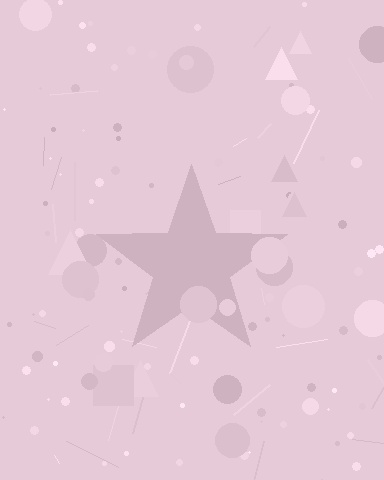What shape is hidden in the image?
A star is hidden in the image.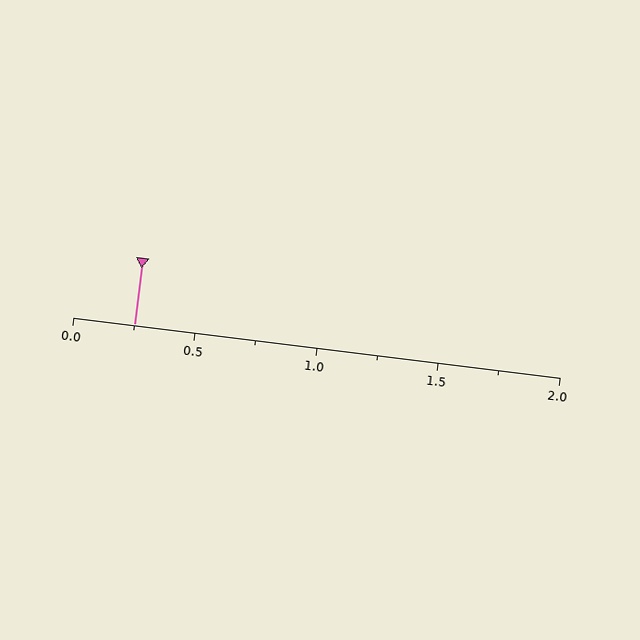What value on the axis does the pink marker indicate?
The marker indicates approximately 0.25.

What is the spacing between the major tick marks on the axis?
The major ticks are spaced 0.5 apart.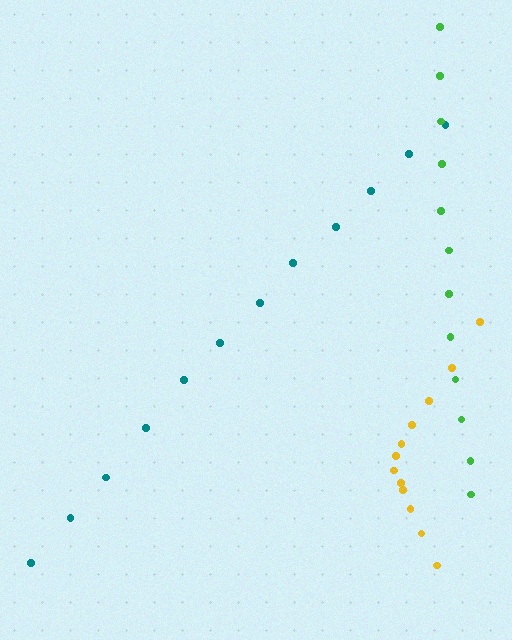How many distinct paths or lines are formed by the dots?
There are 3 distinct paths.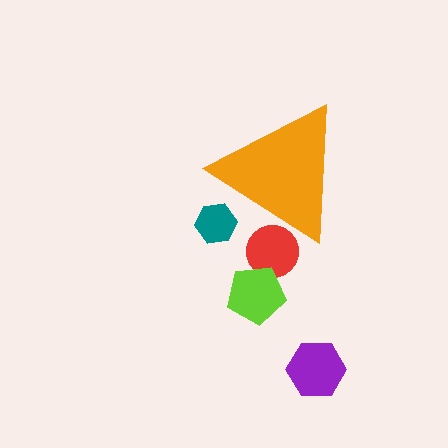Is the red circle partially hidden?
Yes, the red circle is partially hidden behind the orange triangle.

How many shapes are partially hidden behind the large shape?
2 shapes are partially hidden.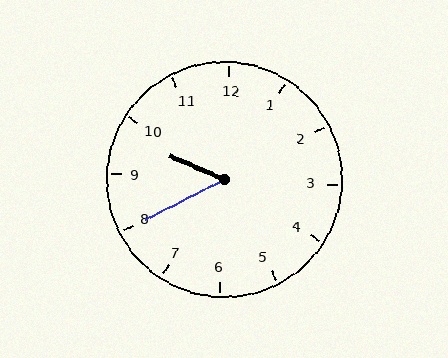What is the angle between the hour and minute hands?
Approximately 50 degrees.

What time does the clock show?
9:40.